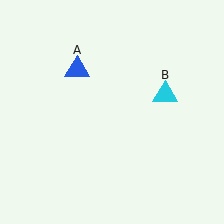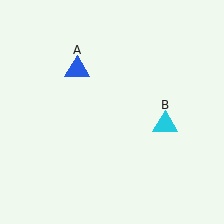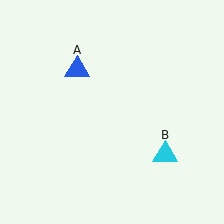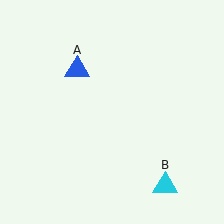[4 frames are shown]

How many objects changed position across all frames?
1 object changed position: cyan triangle (object B).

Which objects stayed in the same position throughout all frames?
Blue triangle (object A) remained stationary.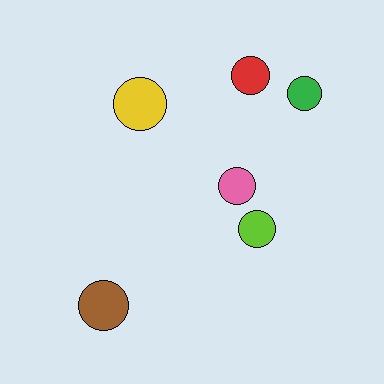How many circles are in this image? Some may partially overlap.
There are 6 circles.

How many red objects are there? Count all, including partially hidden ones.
There is 1 red object.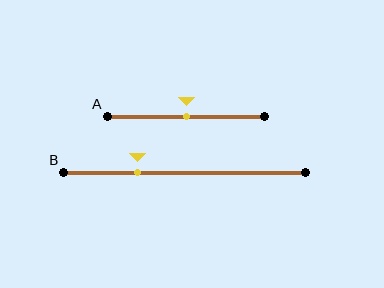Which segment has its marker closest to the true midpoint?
Segment A has its marker closest to the true midpoint.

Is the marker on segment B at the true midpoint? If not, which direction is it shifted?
No, the marker on segment B is shifted to the left by about 19% of the segment length.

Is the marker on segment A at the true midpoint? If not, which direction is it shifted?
Yes, the marker on segment A is at the true midpoint.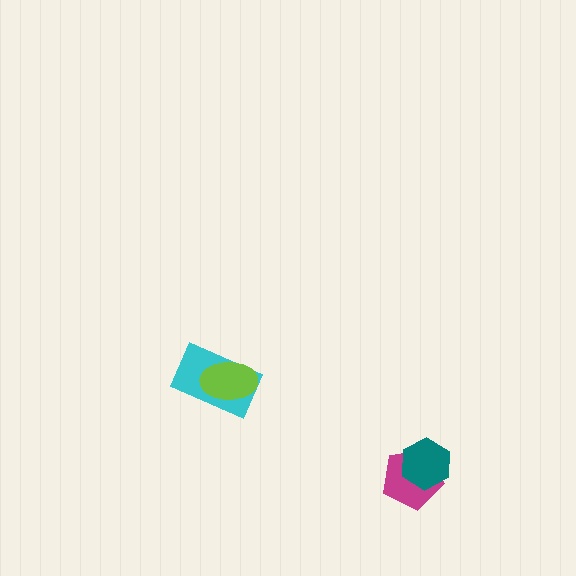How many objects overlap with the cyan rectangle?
1 object overlaps with the cyan rectangle.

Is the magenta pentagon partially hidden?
Yes, it is partially covered by another shape.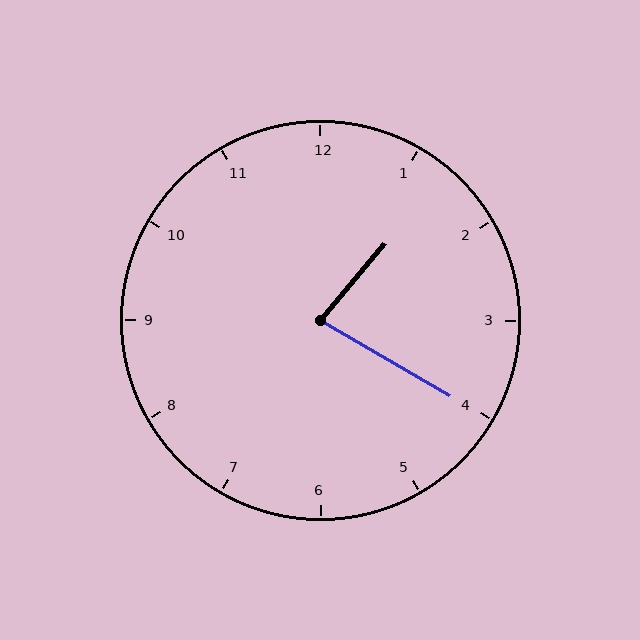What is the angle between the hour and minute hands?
Approximately 80 degrees.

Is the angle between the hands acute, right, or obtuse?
It is acute.